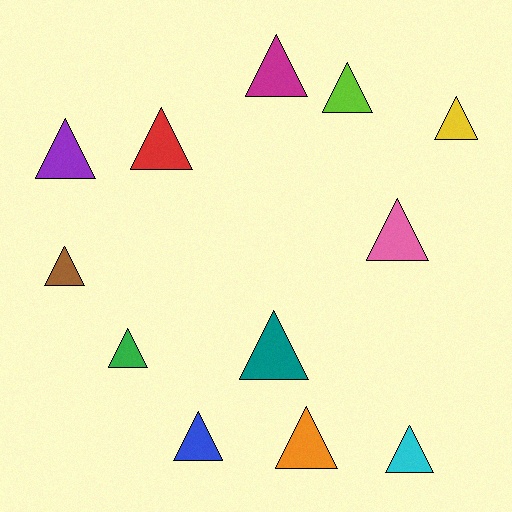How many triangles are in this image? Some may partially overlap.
There are 12 triangles.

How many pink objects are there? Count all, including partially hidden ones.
There is 1 pink object.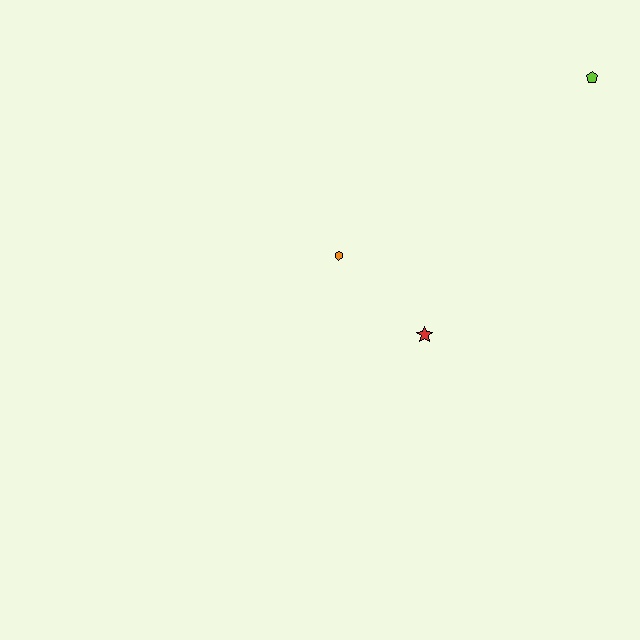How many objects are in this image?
There are 3 objects.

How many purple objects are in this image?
There are no purple objects.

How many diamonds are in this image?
There are no diamonds.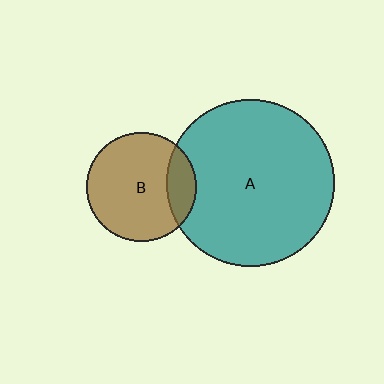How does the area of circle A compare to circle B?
Approximately 2.3 times.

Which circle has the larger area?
Circle A (teal).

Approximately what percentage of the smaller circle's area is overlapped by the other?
Approximately 15%.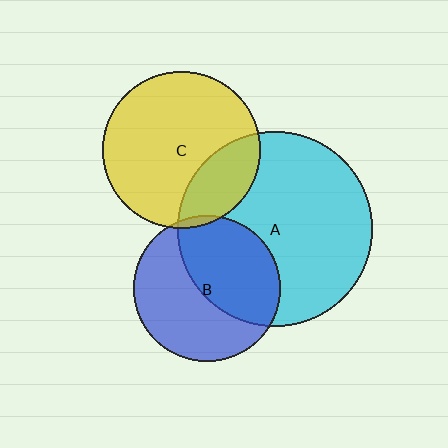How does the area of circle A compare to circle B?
Approximately 1.8 times.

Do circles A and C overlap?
Yes.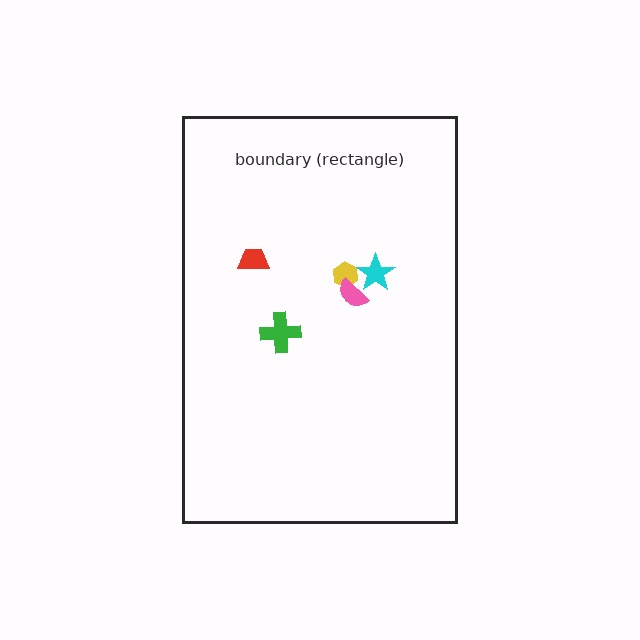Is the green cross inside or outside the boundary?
Inside.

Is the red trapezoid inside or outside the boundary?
Inside.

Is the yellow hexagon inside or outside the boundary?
Inside.